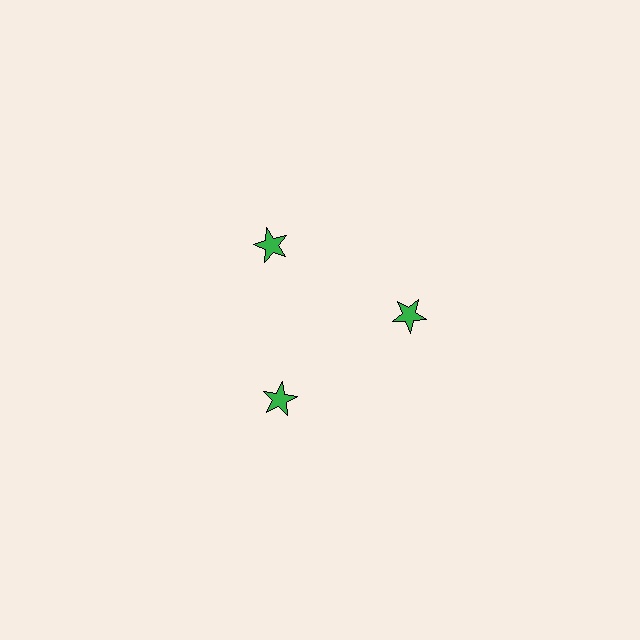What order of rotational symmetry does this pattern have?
This pattern has 3-fold rotational symmetry.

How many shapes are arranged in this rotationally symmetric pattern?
There are 3 shapes, arranged in 3 groups of 1.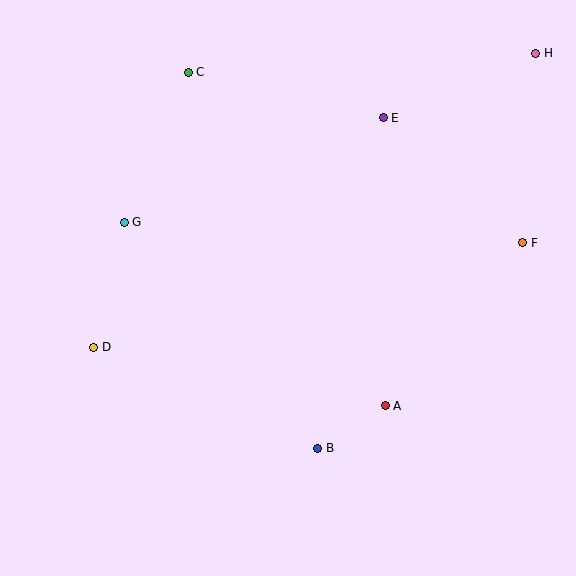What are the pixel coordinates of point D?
Point D is at (94, 347).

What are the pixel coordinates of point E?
Point E is at (383, 118).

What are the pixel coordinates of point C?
Point C is at (188, 72).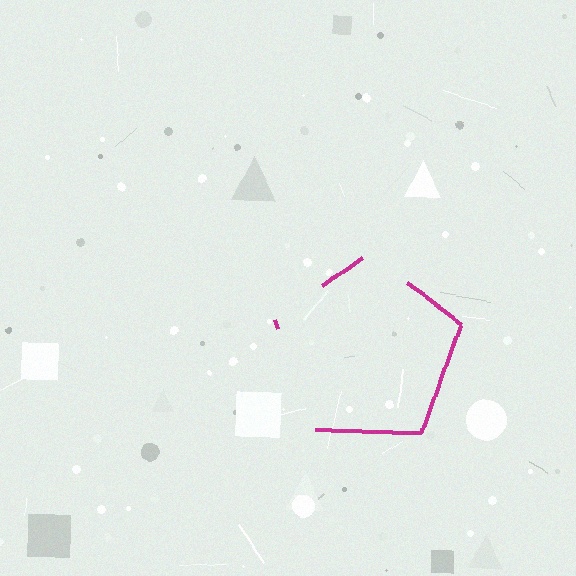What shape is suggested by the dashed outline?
The dashed outline suggests a pentagon.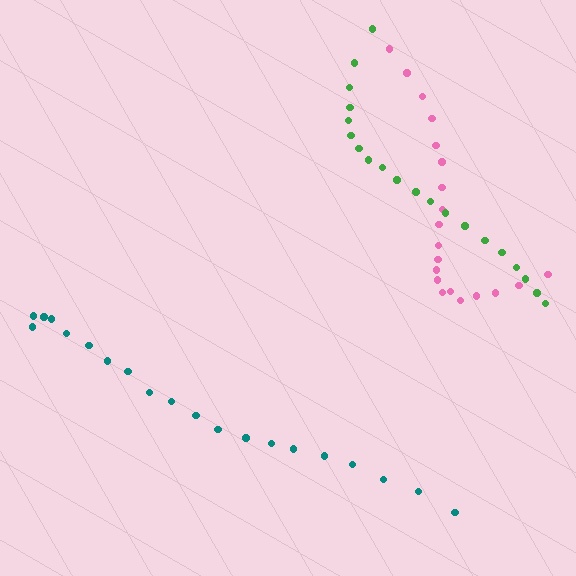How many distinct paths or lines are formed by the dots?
There are 3 distinct paths.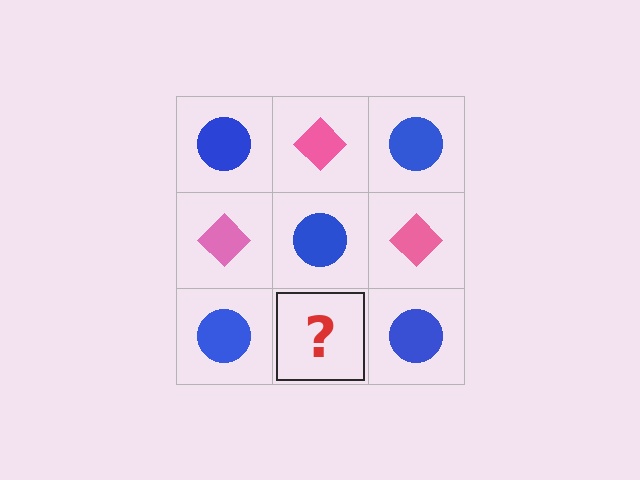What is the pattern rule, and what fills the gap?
The rule is that it alternates blue circle and pink diamond in a checkerboard pattern. The gap should be filled with a pink diamond.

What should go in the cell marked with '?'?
The missing cell should contain a pink diamond.